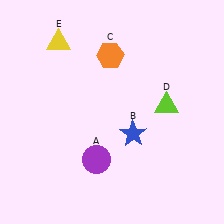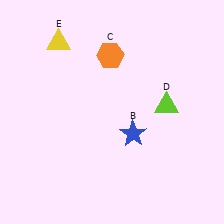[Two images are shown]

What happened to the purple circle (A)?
The purple circle (A) was removed in Image 2. It was in the bottom-left area of Image 1.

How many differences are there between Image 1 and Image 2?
There is 1 difference between the two images.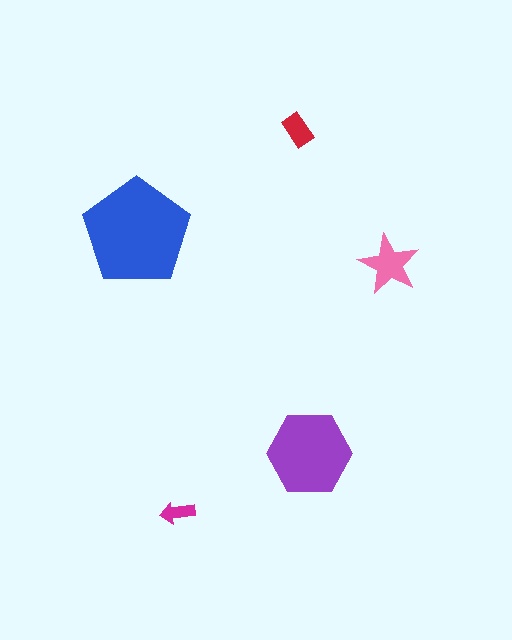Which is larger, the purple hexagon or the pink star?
The purple hexagon.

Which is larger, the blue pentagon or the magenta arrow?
The blue pentagon.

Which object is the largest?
The blue pentagon.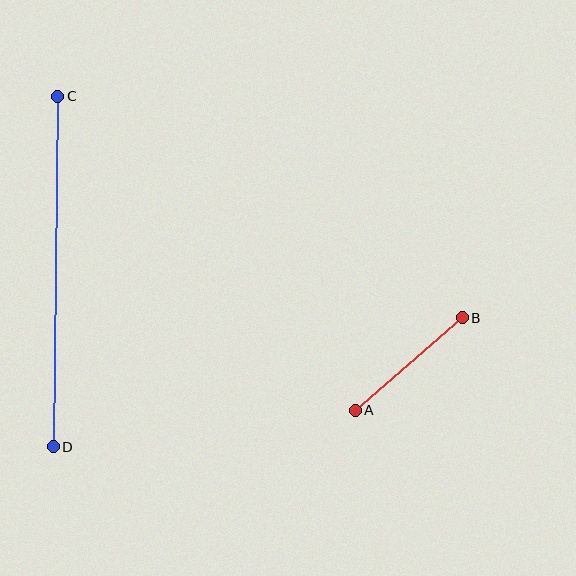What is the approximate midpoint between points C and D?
The midpoint is at approximately (56, 272) pixels.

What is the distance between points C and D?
The distance is approximately 350 pixels.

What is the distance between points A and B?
The distance is approximately 142 pixels.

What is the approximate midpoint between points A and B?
The midpoint is at approximately (409, 364) pixels.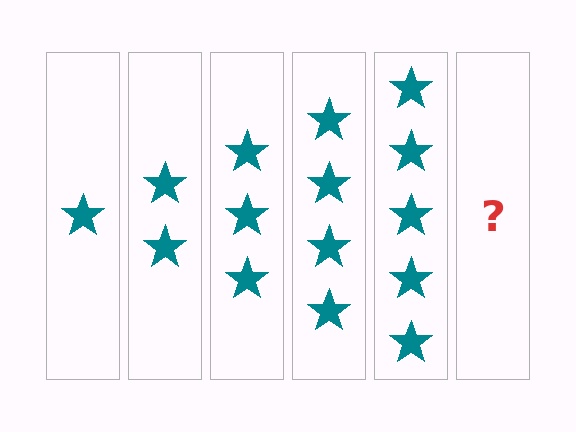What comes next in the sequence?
The next element should be 6 stars.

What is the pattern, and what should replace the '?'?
The pattern is that each step adds one more star. The '?' should be 6 stars.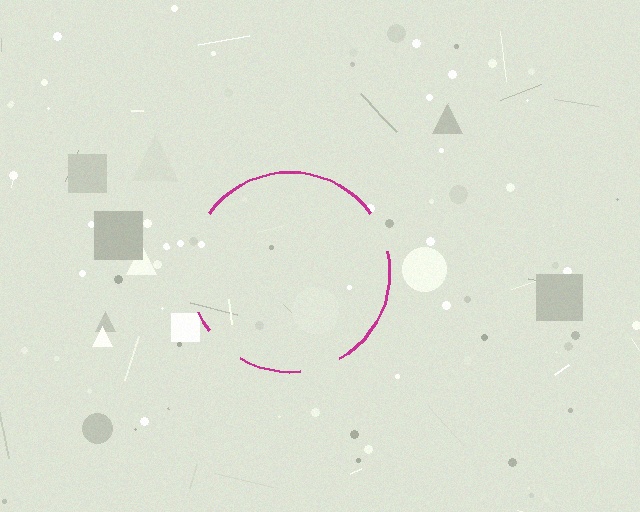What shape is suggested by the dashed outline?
The dashed outline suggests a circle.